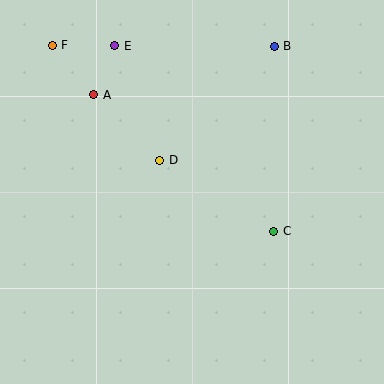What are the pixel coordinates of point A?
Point A is at (94, 95).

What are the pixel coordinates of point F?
Point F is at (52, 46).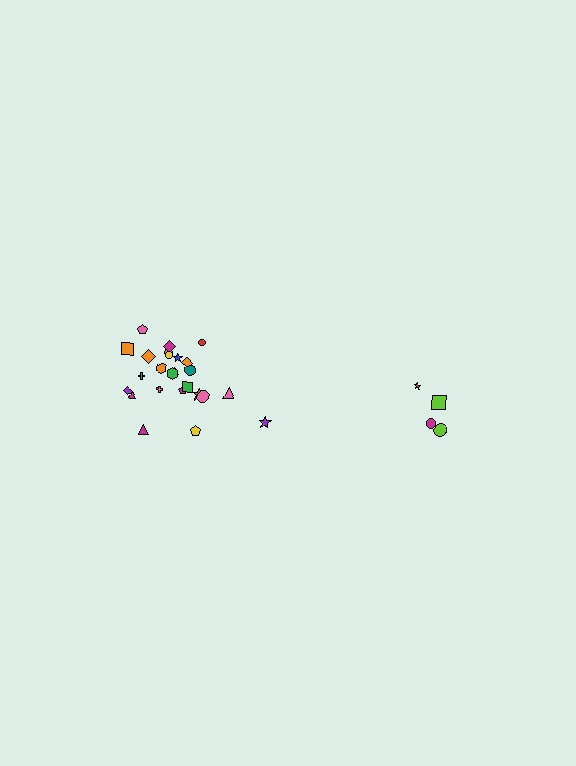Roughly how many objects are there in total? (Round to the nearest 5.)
Roughly 30 objects in total.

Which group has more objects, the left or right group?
The left group.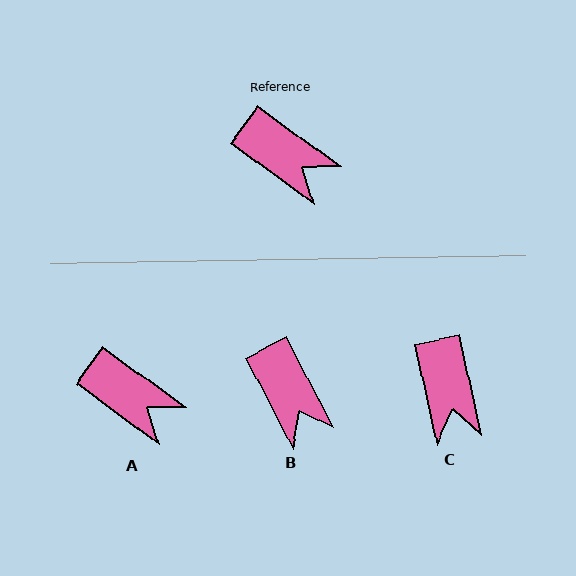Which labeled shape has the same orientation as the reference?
A.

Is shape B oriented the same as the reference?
No, it is off by about 26 degrees.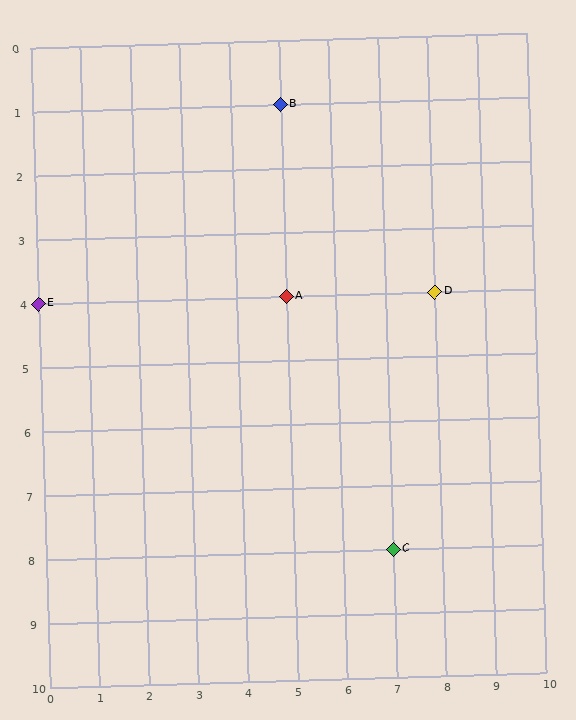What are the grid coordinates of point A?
Point A is at grid coordinates (5, 4).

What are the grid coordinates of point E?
Point E is at grid coordinates (0, 4).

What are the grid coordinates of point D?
Point D is at grid coordinates (8, 4).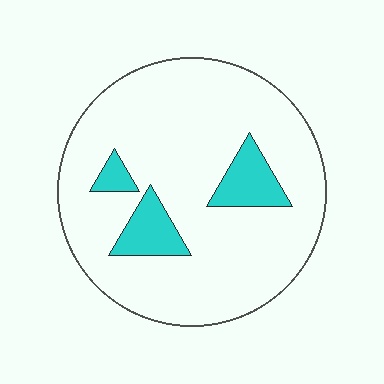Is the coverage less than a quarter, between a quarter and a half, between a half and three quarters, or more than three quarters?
Less than a quarter.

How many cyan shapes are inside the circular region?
3.